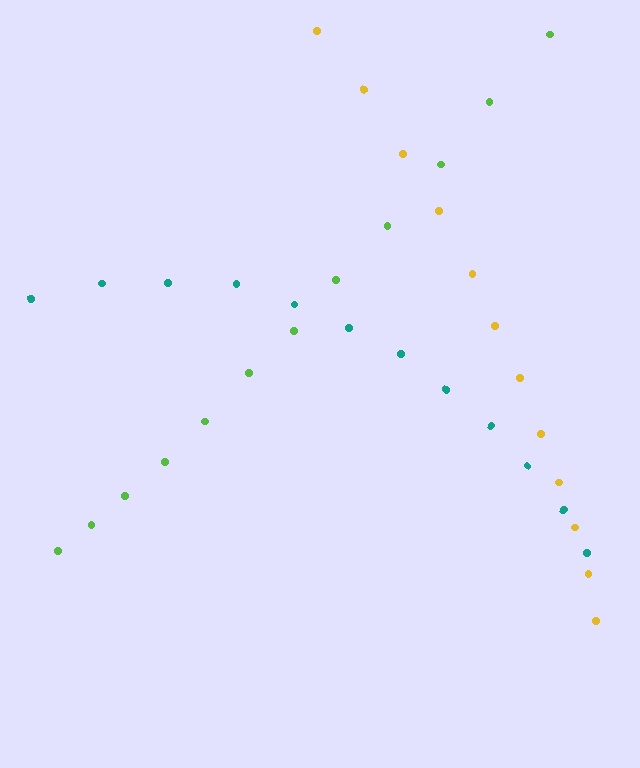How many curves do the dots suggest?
There are 3 distinct paths.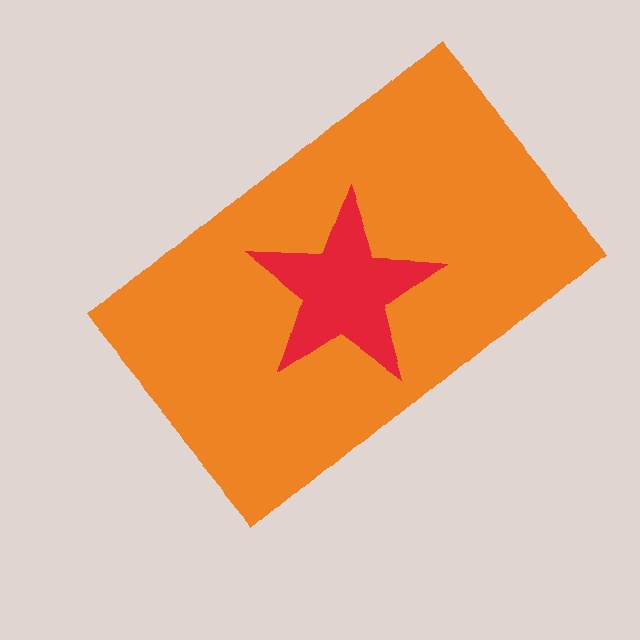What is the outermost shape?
The orange rectangle.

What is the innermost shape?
The red star.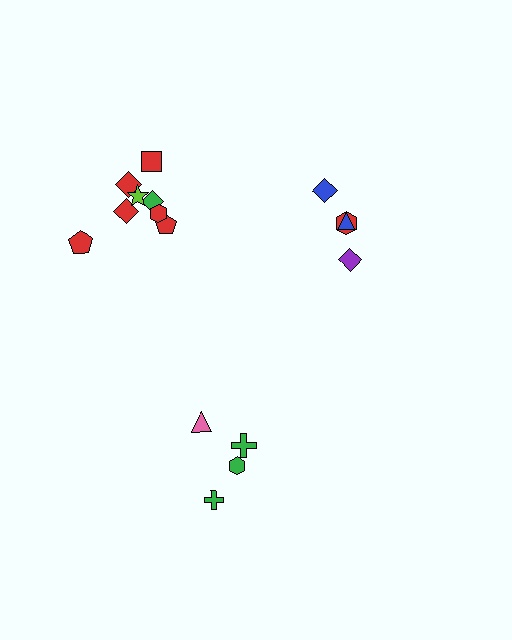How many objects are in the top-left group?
There are 8 objects.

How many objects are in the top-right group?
There are 4 objects.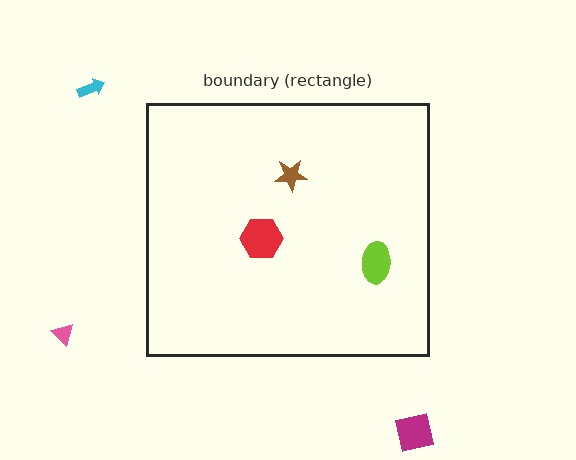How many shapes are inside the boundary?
3 inside, 3 outside.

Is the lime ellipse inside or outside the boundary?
Inside.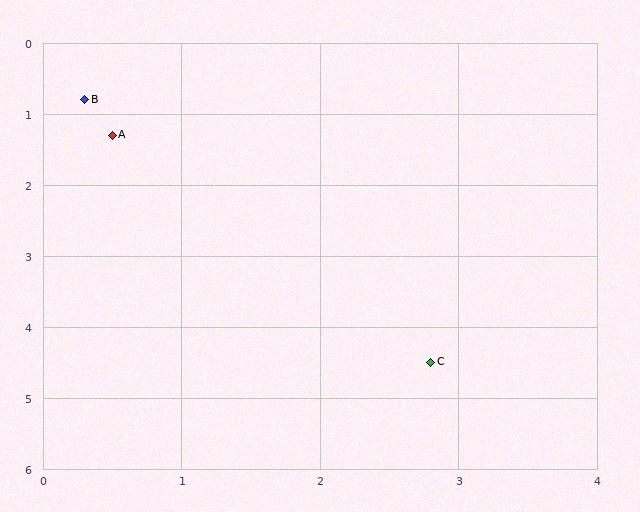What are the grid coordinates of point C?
Point C is at approximately (2.8, 4.5).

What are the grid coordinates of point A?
Point A is at approximately (0.5, 1.3).